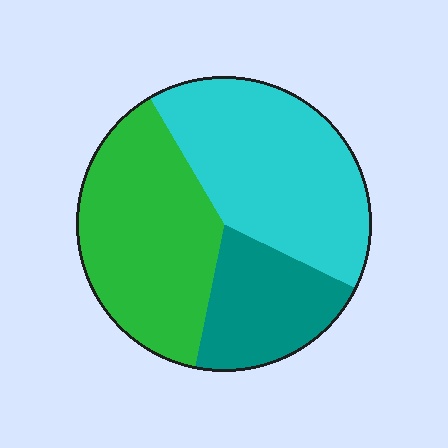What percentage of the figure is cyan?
Cyan covers around 40% of the figure.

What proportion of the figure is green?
Green takes up about three eighths (3/8) of the figure.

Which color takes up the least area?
Teal, at roughly 20%.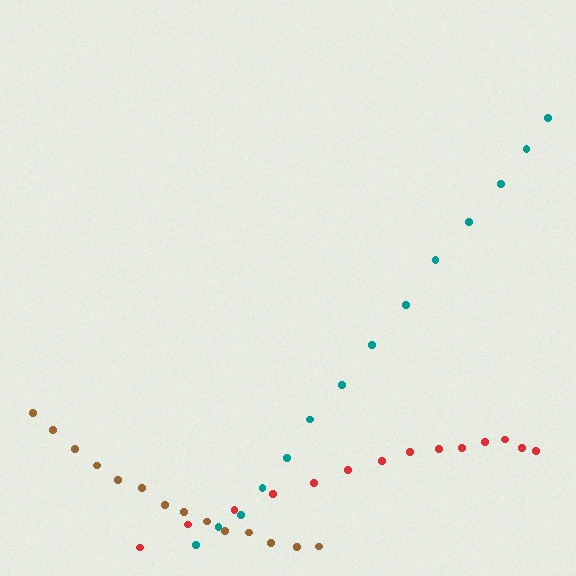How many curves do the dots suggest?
There are 3 distinct paths.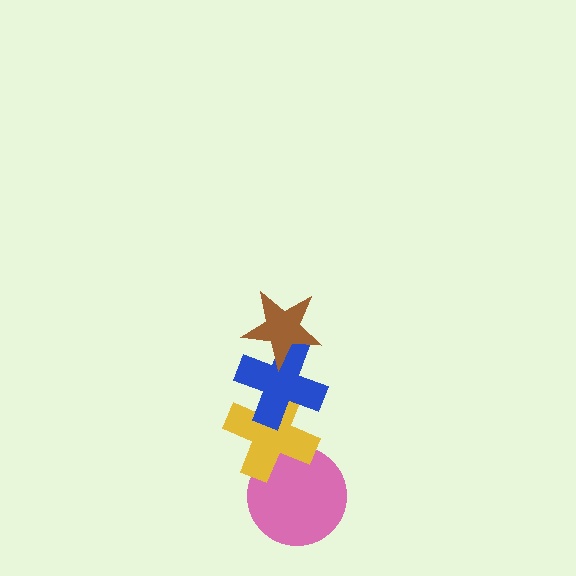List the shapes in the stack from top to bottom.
From top to bottom: the brown star, the blue cross, the yellow cross, the pink circle.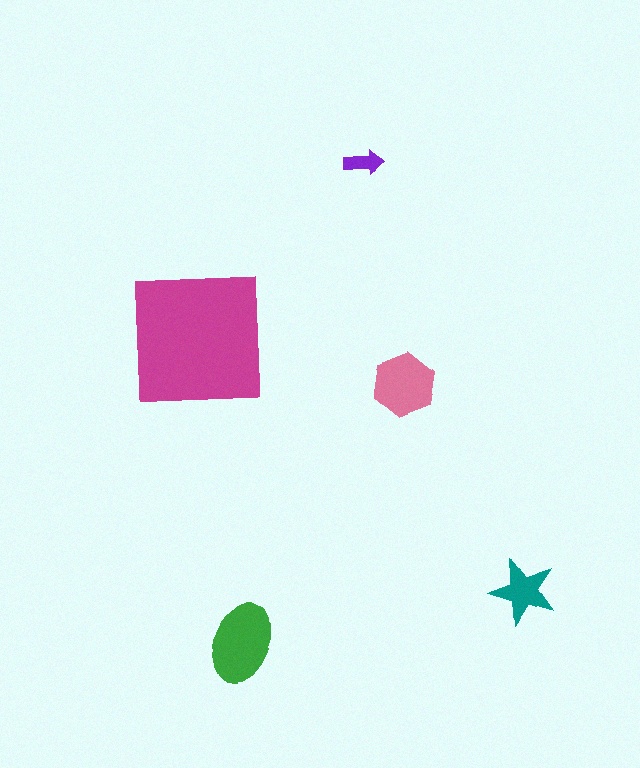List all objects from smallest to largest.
The purple arrow, the teal star, the pink hexagon, the green ellipse, the magenta square.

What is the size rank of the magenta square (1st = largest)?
1st.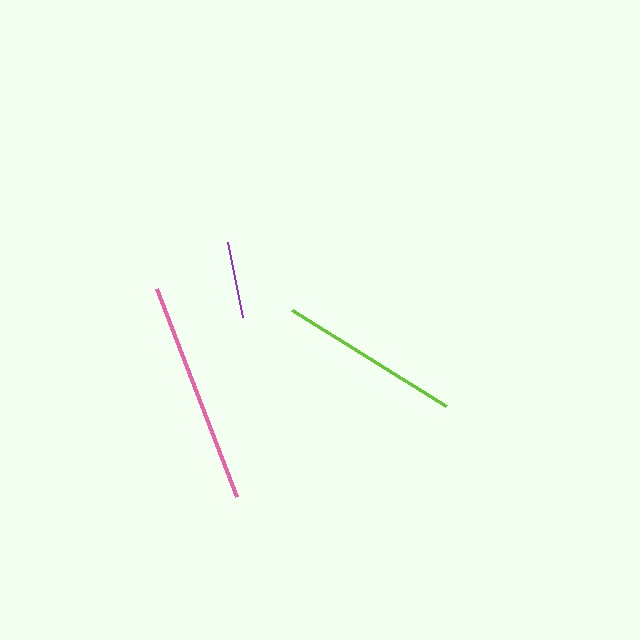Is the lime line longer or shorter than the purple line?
The lime line is longer than the purple line.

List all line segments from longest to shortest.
From longest to shortest: pink, lime, purple.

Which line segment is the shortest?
The purple line is the shortest at approximately 76 pixels.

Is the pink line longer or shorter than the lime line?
The pink line is longer than the lime line.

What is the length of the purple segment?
The purple segment is approximately 76 pixels long.